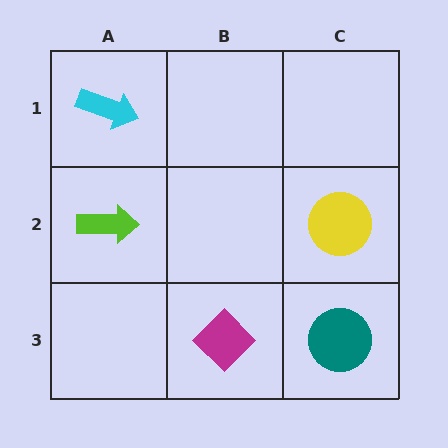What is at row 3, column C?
A teal circle.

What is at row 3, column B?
A magenta diamond.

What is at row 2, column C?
A yellow circle.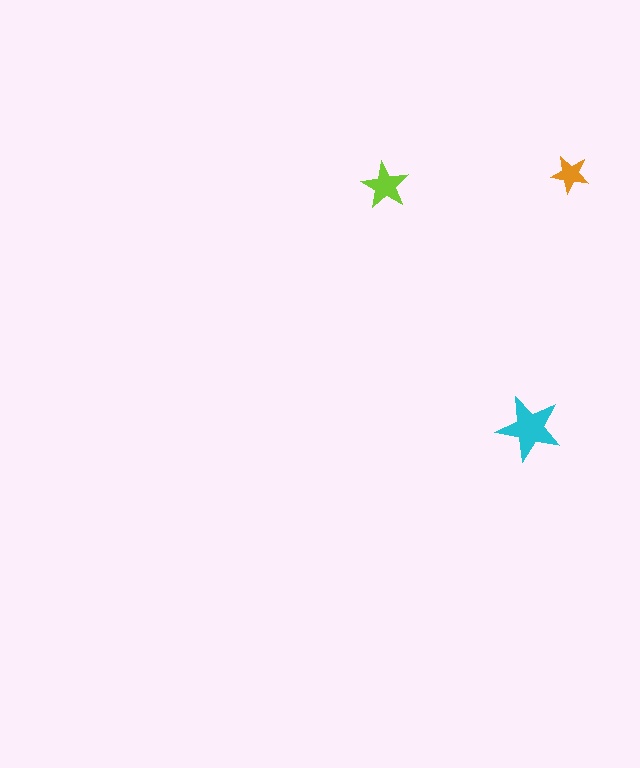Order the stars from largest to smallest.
the cyan one, the lime one, the orange one.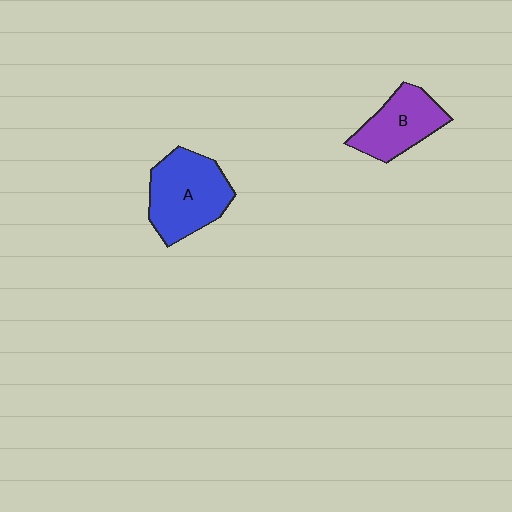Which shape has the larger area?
Shape A (blue).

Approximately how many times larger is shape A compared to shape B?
Approximately 1.3 times.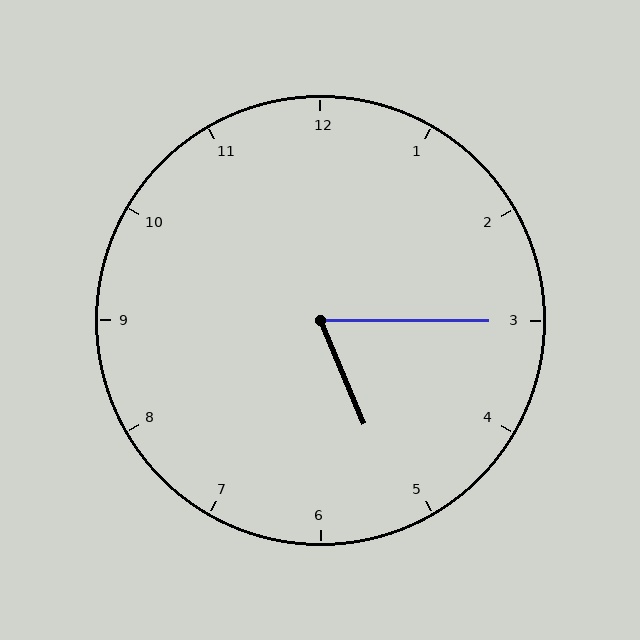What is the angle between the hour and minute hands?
Approximately 68 degrees.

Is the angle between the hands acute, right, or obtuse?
It is acute.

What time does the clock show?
5:15.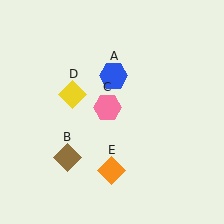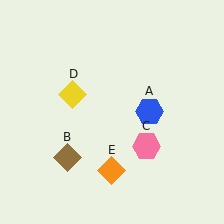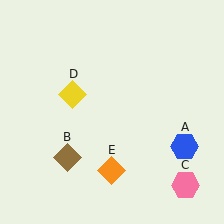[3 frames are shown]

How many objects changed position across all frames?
2 objects changed position: blue hexagon (object A), pink hexagon (object C).